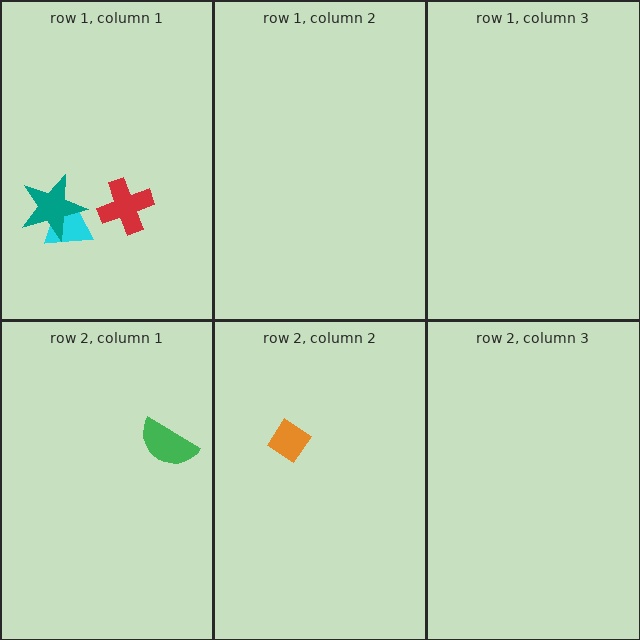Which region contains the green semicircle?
The row 2, column 1 region.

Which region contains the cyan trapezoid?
The row 1, column 1 region.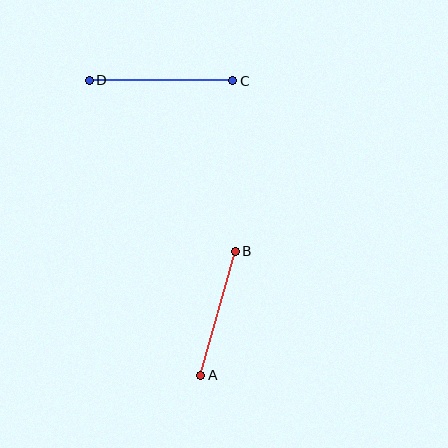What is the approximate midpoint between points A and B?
The midpoint is at approximately (218, 313) pixels.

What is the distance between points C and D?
The distance is approximately 143 pixels.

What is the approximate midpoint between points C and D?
The midpoint is at approximately (161, 81) pixels.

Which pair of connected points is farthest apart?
Points C and D are farthest apart.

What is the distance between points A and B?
The distance is approximately 129 pixels.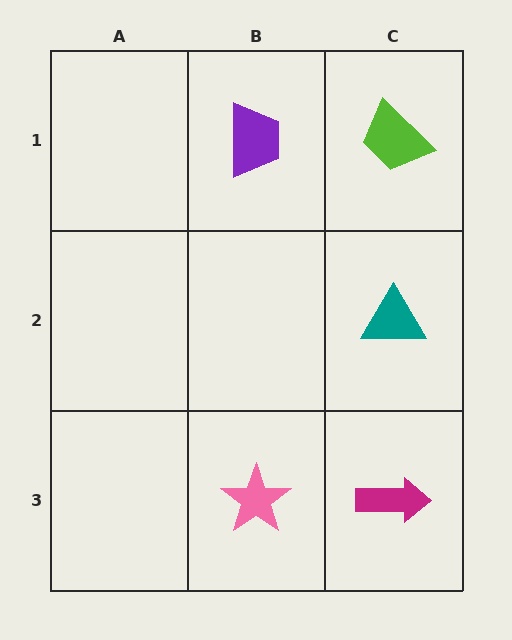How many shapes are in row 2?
1 shape.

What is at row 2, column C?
A teal triangle.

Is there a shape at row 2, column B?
No, that cell is empty.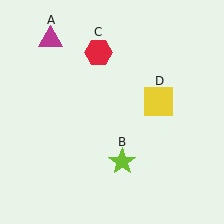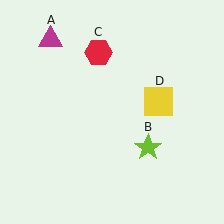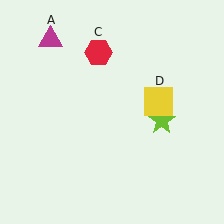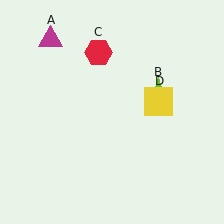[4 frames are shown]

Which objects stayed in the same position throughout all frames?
Magenta triangle (object A) and red hexagon (object C) and yellow square (object D) remained stationary.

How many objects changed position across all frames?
1 object changed position: lime star (object B).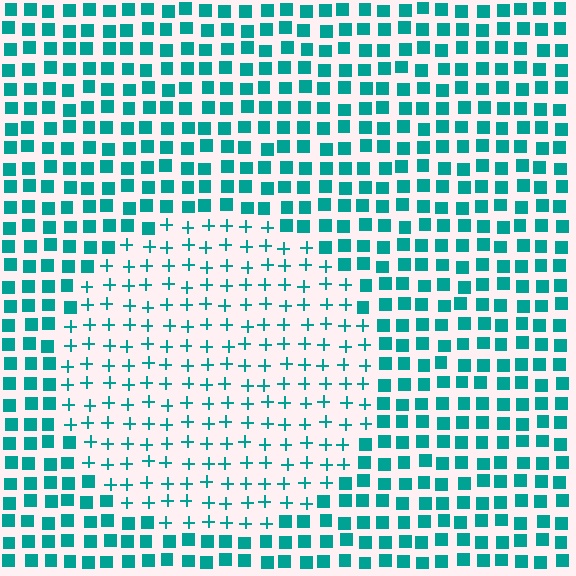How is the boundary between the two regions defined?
The boundary is defined by a change in element shape: plus signs inside vs. squares outside. All elements share the same color and spacing.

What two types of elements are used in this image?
The image uses plus signs inside the circle region and squares outside it.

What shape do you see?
I see a circle.